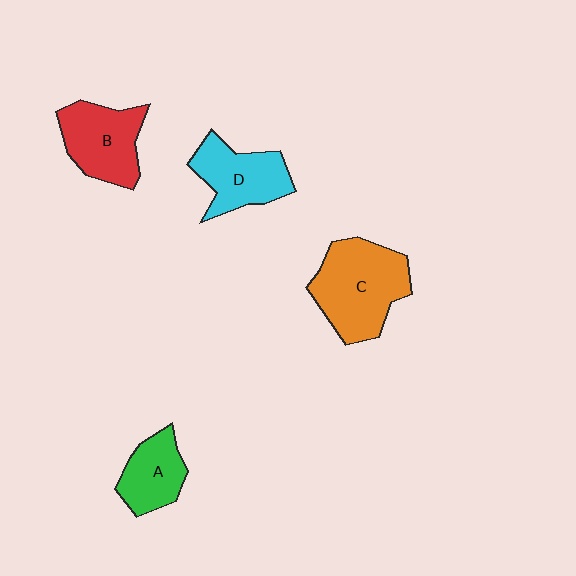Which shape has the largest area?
Shape C (orange).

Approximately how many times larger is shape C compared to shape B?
Approximately 1.3 times.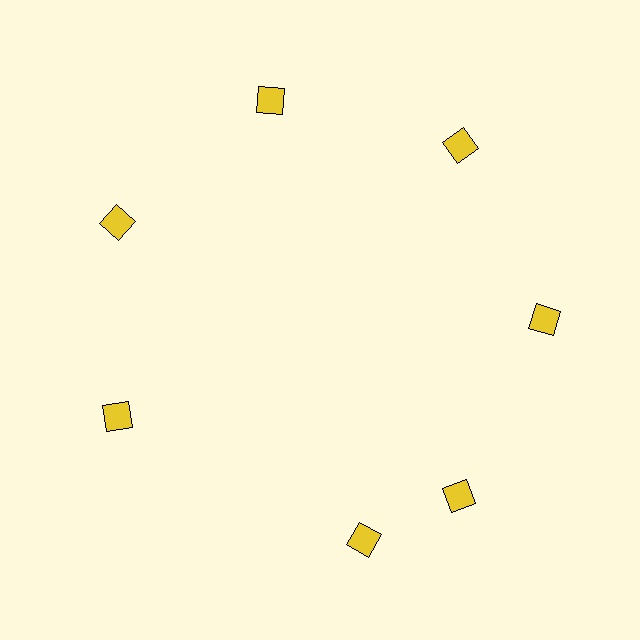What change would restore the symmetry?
The symmetry would be restored by rotating it back into even spacing with its neighbors so that all 7 diamonds sit at equal angles and equal distance from the center.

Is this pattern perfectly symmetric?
No. The 7 yellow diamonds are arranged in a ring, but one element near the 6 o'clock position is rotated out of alignment along the ring, breaking the 7-fold rotational symmetry.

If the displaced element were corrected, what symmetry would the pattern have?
It would have 7-fold rotational symmetry — the pattern would map onto itself every 51 degrees.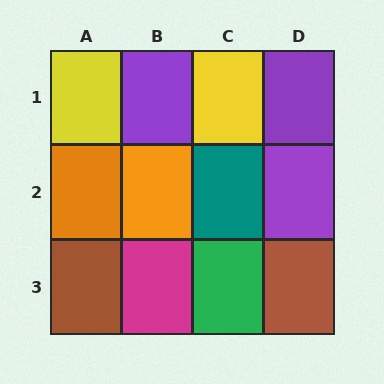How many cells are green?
1 cell is green.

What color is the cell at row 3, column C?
Green.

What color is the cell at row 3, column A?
Brown.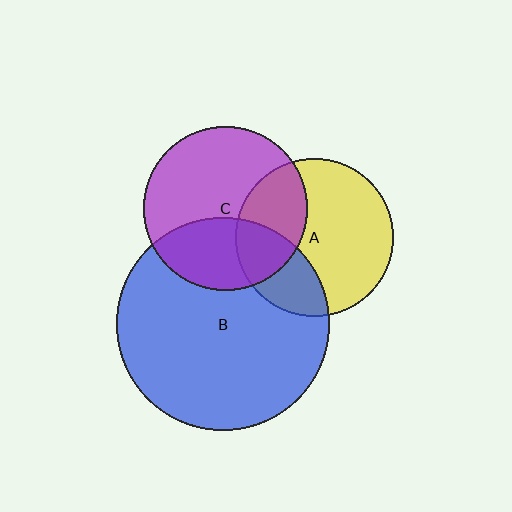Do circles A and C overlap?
Yes.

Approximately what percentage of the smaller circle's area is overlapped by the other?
Approximately 30%.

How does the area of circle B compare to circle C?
Approximately 1.7 times.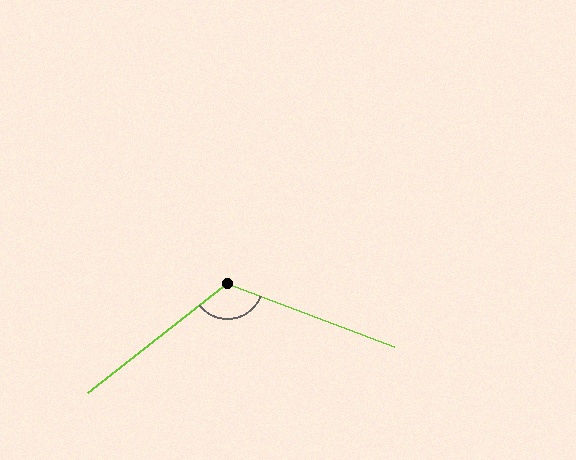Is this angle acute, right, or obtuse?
It is obtuse.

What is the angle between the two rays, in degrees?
Approximately 121 degrees.